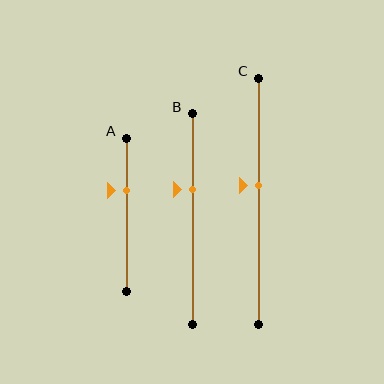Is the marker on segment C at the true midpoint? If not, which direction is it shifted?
No, the marker on segment C is shifted upward by about 6% of the segment length.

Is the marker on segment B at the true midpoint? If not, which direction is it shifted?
No, the marker on segment B is shifted upward by about 14% of the segment length.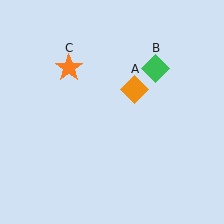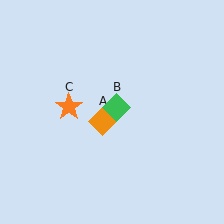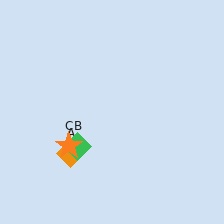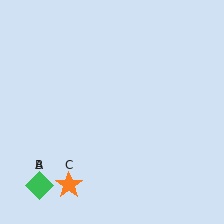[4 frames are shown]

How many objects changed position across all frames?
3 objects changed position: orange diamond (object A), green diamond (object B), orange star (object C).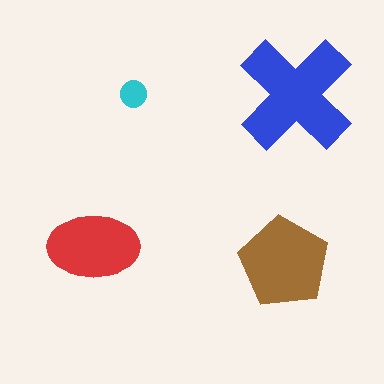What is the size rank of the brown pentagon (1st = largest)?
2nd.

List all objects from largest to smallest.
The blue cross, the brown pentagon, the red ellipse, the cyan circle.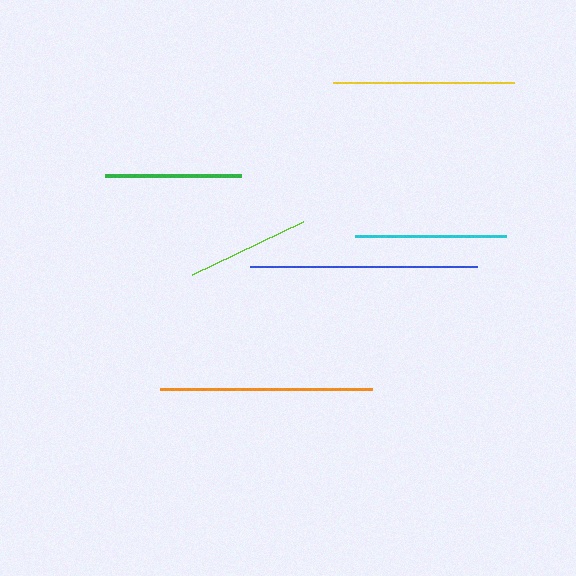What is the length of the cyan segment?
The cyan segment is approximately 151 pixels long.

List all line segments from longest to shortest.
From longest to shortest: blue, orange, yellow, cyan, green, lime.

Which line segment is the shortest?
The lime line is the shortest at approximately 123 pixels.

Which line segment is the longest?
The blue line is the longest at approximately 227 pixels.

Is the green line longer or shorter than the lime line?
The green line is longer than the lime line.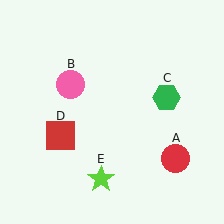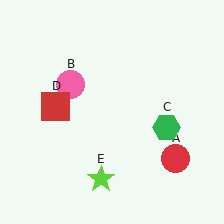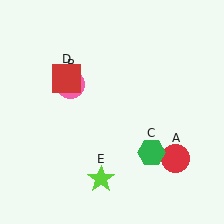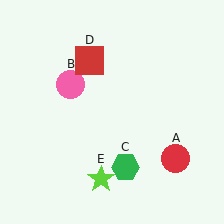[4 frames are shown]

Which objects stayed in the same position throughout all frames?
Red circle (object A) and pink circle (object B) and lime star (object E) remained stationary.